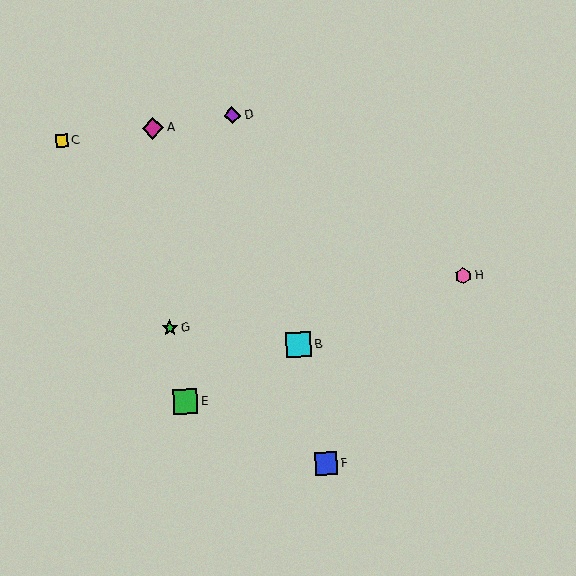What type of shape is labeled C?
Shape C is a yellow square.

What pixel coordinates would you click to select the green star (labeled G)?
Click at (170, 328) to select the green star G.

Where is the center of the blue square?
The center of the blue square is at (326, 463).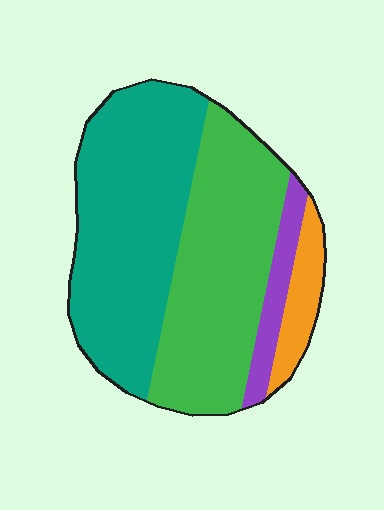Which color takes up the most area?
Teal, at roughly 45%.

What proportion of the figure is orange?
Orange takes up less than a quarter of the figure.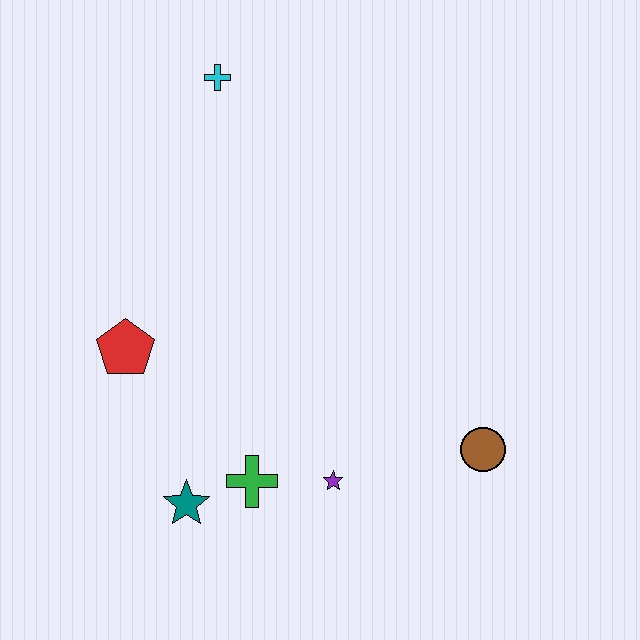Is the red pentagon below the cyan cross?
Yes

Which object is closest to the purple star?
The green cross is closest to the purple star.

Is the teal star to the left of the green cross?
Yes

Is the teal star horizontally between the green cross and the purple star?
No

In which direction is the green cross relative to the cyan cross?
The green cross is below the cyan cross.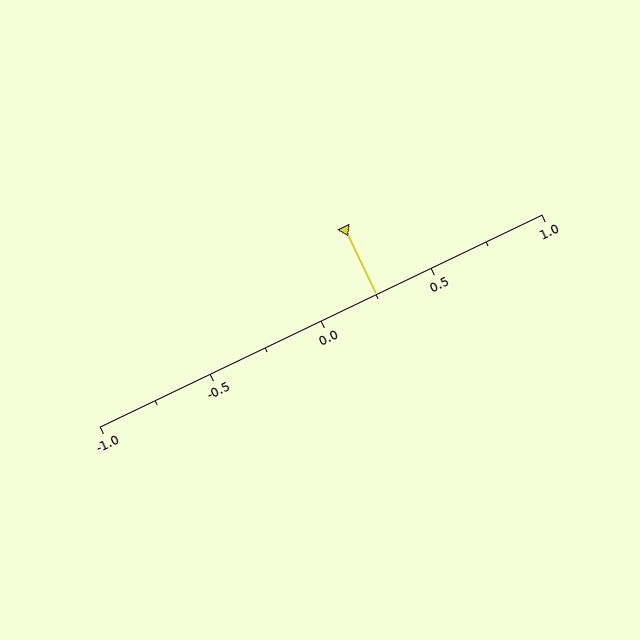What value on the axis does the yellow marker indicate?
The marker indicates approximately 0.25.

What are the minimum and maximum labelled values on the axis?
The axis runs from -1.0 to 1.0.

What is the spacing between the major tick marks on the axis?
The major ticks are spaced 0.5 apart.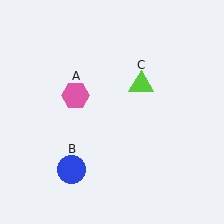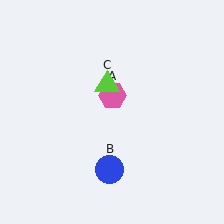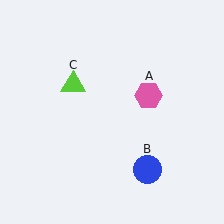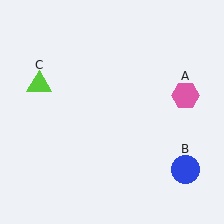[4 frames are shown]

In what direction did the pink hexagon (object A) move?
The pink hexagon (object A) moved right.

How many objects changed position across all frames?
3 objects changed position: pink hexagon (object A), blue circle (object B), lime triangle (object C).